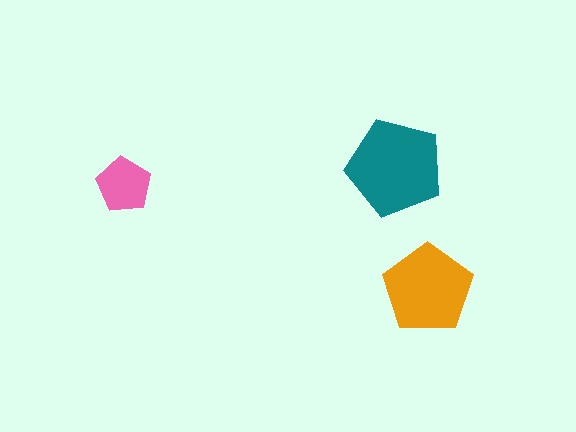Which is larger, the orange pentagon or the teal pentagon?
The teal one.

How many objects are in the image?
There are 3 objects in the image.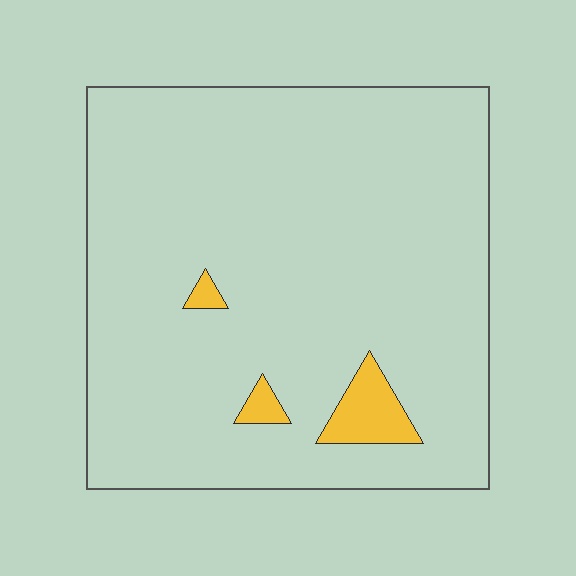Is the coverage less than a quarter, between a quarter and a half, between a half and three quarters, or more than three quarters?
Less than a quarter.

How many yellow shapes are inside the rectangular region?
3.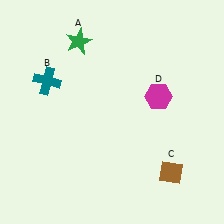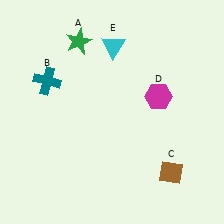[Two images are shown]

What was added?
A cyan triangle (E) was added in Image 2.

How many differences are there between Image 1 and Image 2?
There is 1 difference between the two images.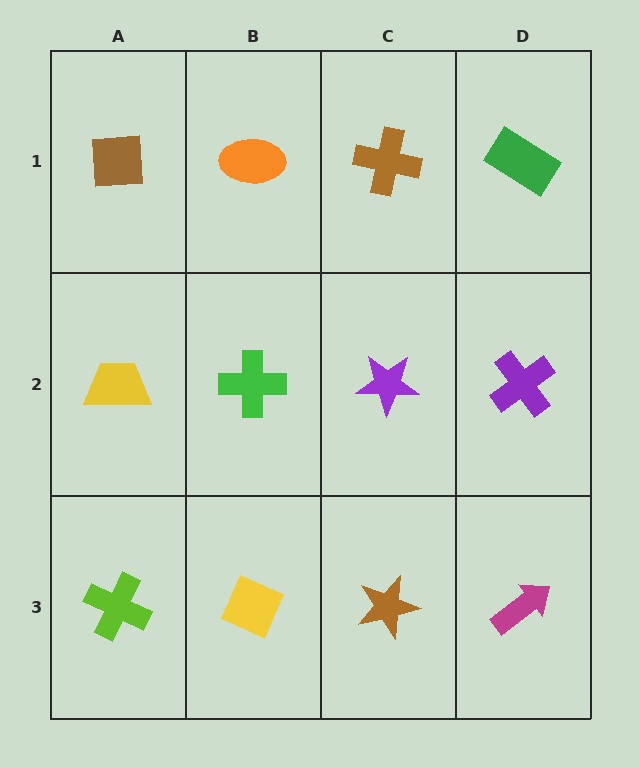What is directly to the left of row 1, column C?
An orange ellipse.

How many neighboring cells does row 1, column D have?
2.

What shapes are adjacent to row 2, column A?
A brown square (row 1, column A), a lime cross (row 3, column A), a green cross (row 2, column B).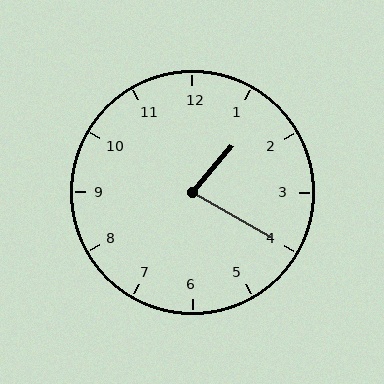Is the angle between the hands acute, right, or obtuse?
It is acute.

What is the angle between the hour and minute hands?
Approximately 80 degrees.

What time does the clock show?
1:20.